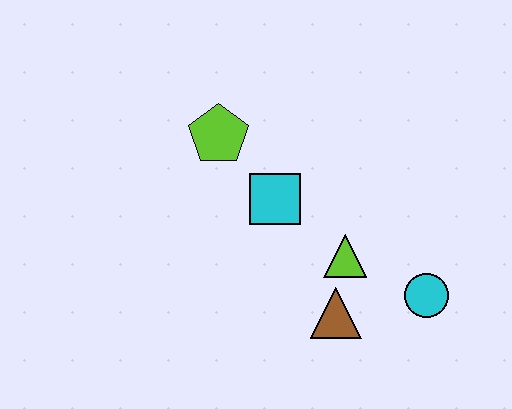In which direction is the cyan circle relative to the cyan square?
The cyan circle is to the right of the cyan square.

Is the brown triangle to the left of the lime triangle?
Yes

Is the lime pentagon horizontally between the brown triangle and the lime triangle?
No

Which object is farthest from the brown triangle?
The lime pentagon is farthest from the brown triangle.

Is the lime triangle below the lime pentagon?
Yes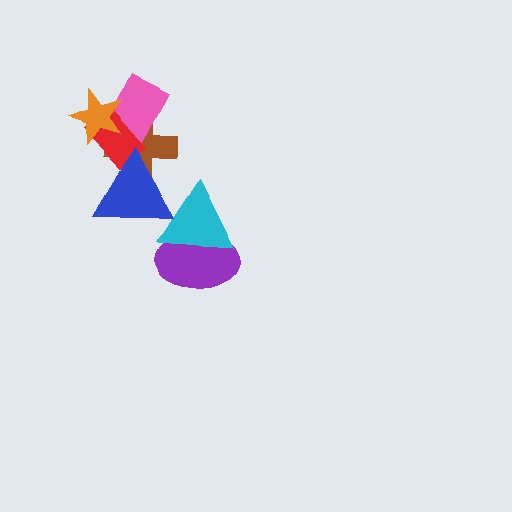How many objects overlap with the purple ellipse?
1 object overlaps with the purple ellipse.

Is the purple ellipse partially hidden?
Yes, it is partially covered by another shape.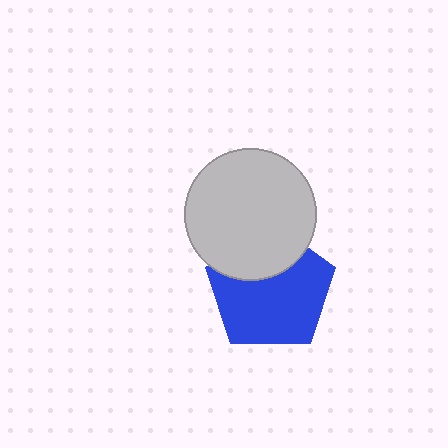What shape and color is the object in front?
The object in front is a light gray circle.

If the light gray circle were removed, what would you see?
You would see the complete blue pentagon.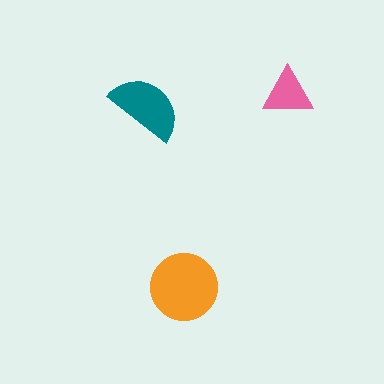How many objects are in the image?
There are 3 objects in the image.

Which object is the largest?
The orange circle.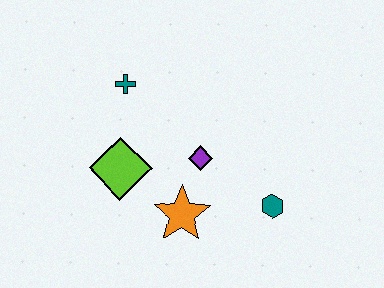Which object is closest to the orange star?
The purple diamond is closest to the orange star.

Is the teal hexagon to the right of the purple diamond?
Yes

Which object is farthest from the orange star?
The teal cross is farthest from the orange star.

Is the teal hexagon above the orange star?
Yes